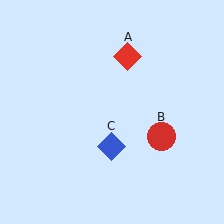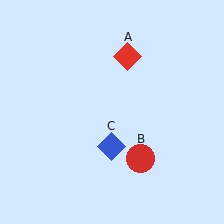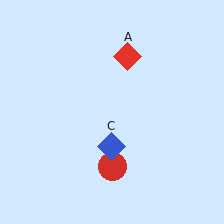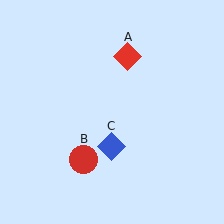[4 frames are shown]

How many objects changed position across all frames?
1 object changed position: red circle (object B).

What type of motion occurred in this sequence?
The red circle (object B) rotated clockwise around the center of the scene.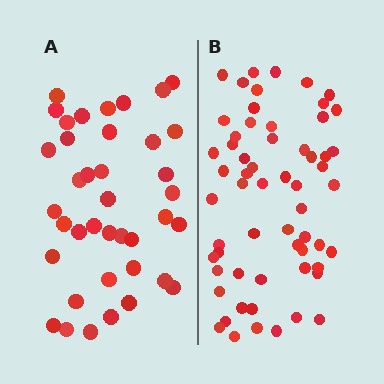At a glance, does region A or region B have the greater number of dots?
Region B (the right region) has more dots.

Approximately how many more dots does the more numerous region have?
Region B has approximately 20 more dots than region A.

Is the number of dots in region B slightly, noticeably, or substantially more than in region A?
Region B has substantially more. The ratio is roughly 1.5 to 1.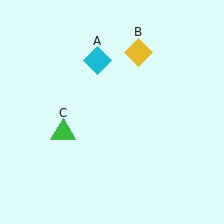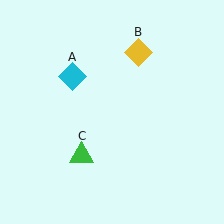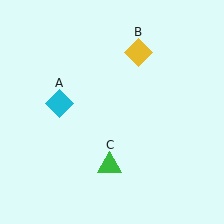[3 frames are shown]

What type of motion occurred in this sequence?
The cyan diamond (object A), green triangle (object C) rotated counterclockwise around the center of the scene.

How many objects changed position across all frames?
2 objects changed position: cyan diamond (object A), green triangle (object C).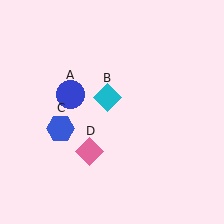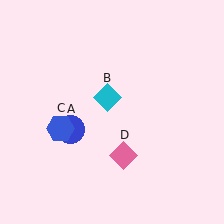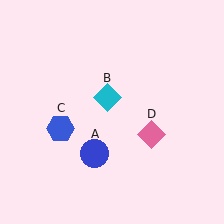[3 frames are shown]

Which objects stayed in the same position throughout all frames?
Cyan diamond (object B) and blue hexagon (object C) remained stationary.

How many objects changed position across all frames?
2 objects changed position: blue circle (object A), pink diamond (object D).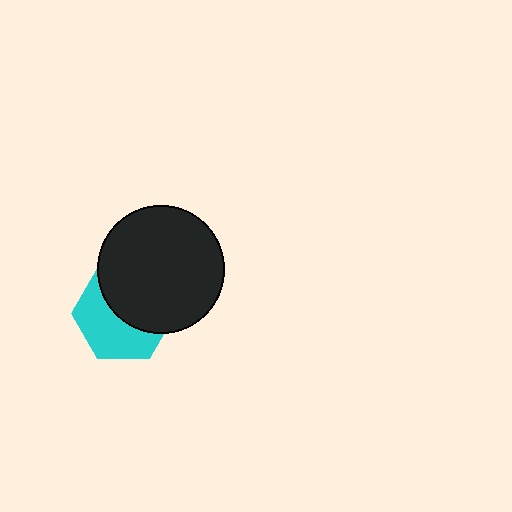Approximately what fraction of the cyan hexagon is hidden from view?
Roughly 50% of the cyan hexagon is hidden behind the black circle.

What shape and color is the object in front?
The object in front is a black circle.